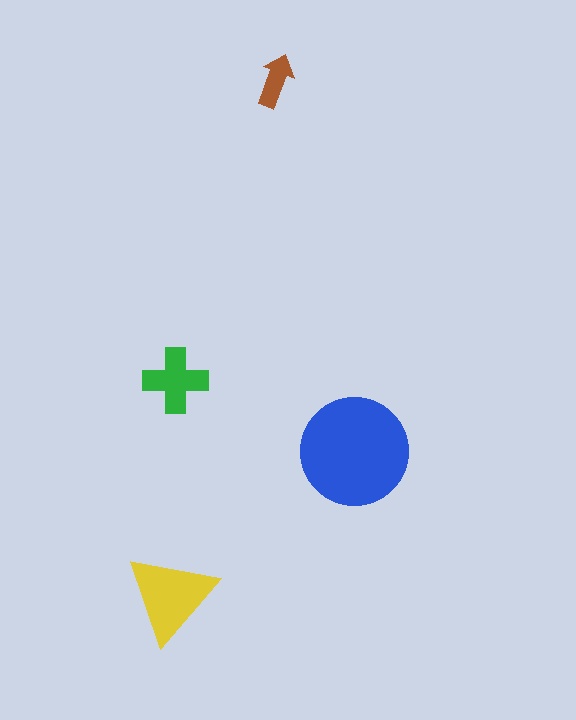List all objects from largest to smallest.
The blue circle, the yellow triangle, the green cross, the brown arrow.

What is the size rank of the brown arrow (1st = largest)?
4th.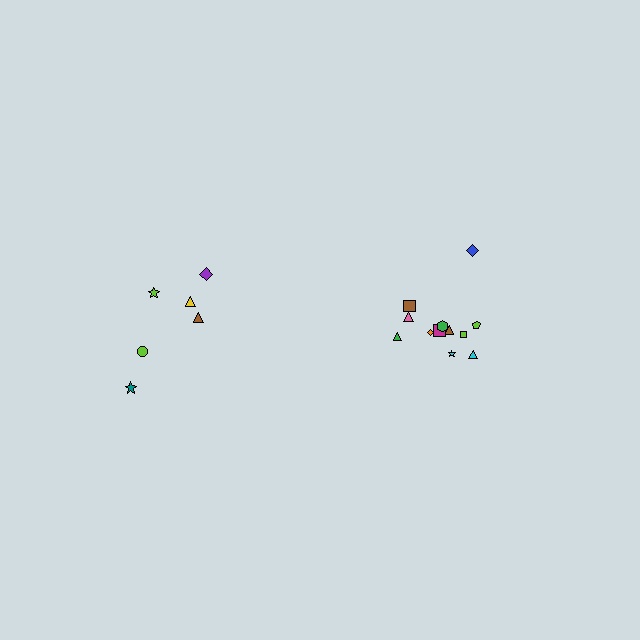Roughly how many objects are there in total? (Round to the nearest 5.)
Roughly 20 objects in total.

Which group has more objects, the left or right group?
The right group.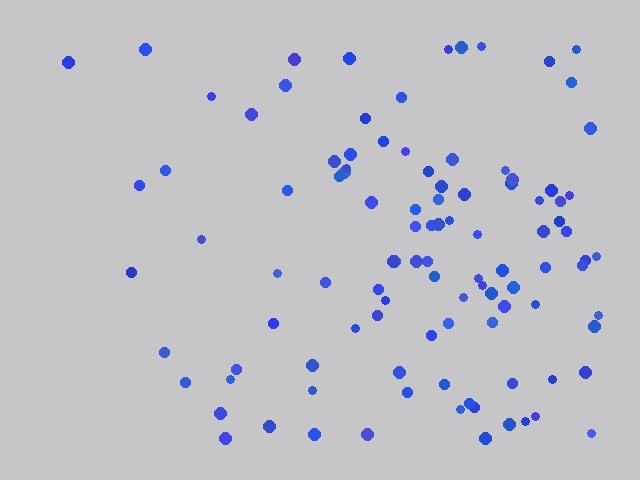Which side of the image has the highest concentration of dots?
The right.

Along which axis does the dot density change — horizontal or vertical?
Horizontal.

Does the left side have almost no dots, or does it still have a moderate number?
Still a moderate number, just noticeably fewer than the right.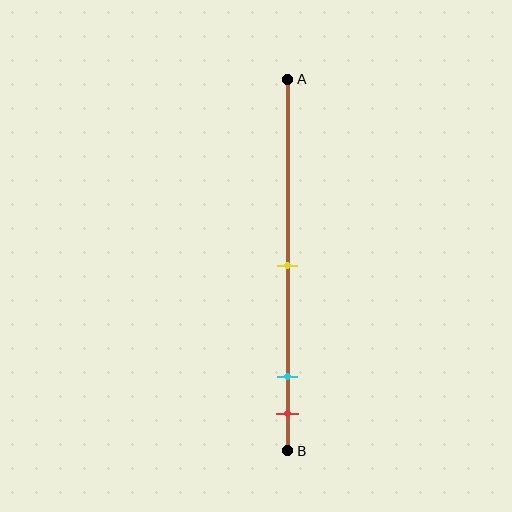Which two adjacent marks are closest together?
The cyan and red marks are the closest adjacent pair.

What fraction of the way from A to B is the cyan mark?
The cyan mark is approximately 80% (0.8) of the way from A to B.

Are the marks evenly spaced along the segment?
No, the marks are not evenly spaced.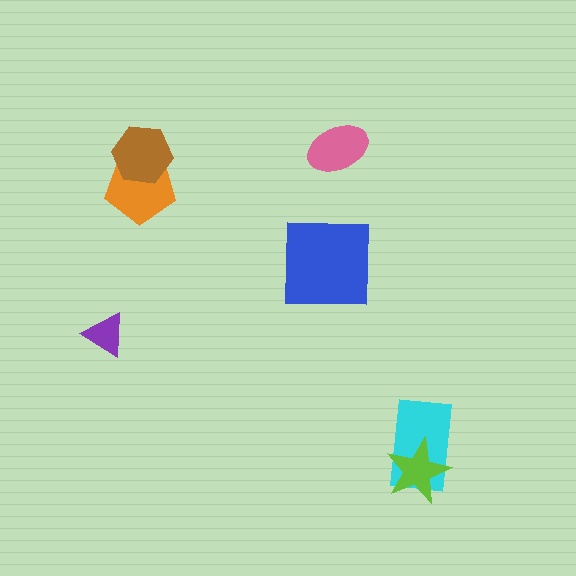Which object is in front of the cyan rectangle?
The lime star is in front of the cyan rectangle.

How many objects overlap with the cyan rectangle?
1 object overlaps with the cyan rectangle.